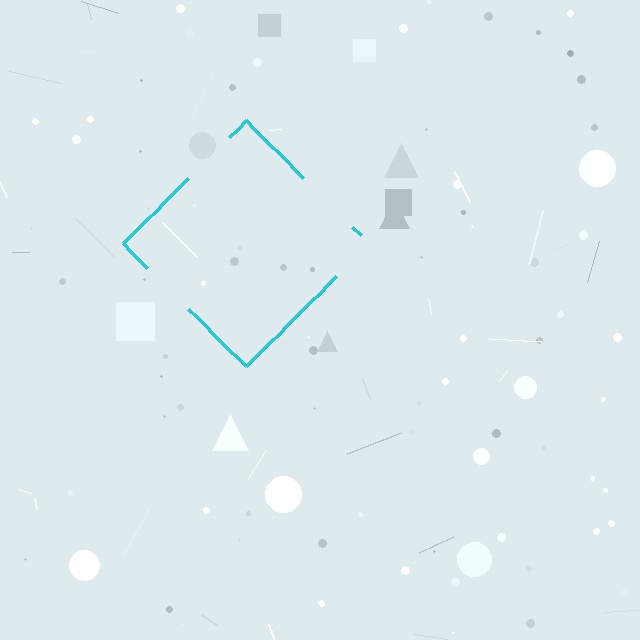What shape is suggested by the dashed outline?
The dashed outline suggests a diamond.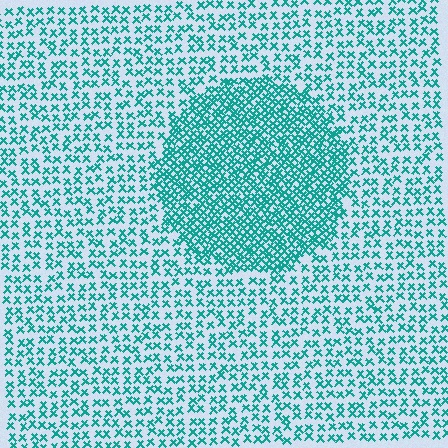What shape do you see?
I see a circle.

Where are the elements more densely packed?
The elements are more densely packed inside the circle boundary.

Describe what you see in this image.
The image contains small teal elements arranged at two different densities. A circle-shaped region is visible where the elements are more densely packed than the surrounding area.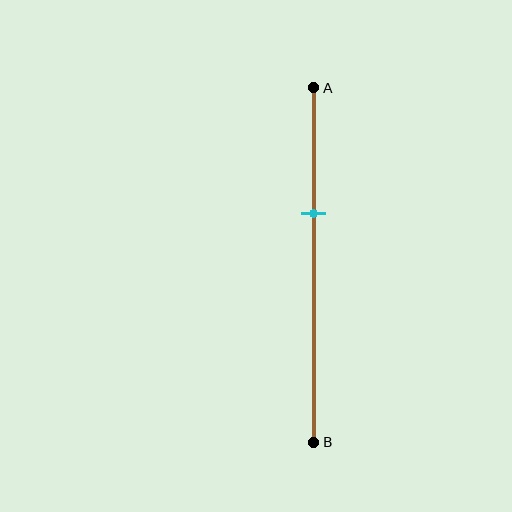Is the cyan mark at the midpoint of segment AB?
No, the mark is at about 35% from A, not at the 50% midpoint.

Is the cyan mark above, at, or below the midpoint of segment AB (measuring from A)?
The cyan mark is above the midpoint of segment AB.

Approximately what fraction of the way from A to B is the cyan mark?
The cyan mark is approximately 35% of the way from A to B.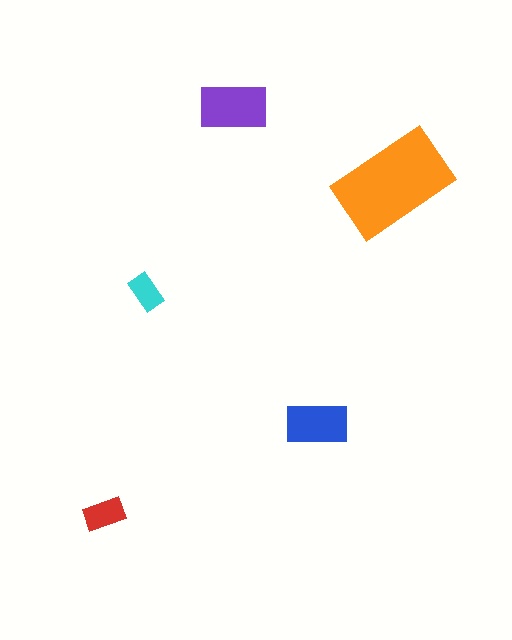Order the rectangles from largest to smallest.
the orange one, the purple one, the blue one, the red one, the cyan one.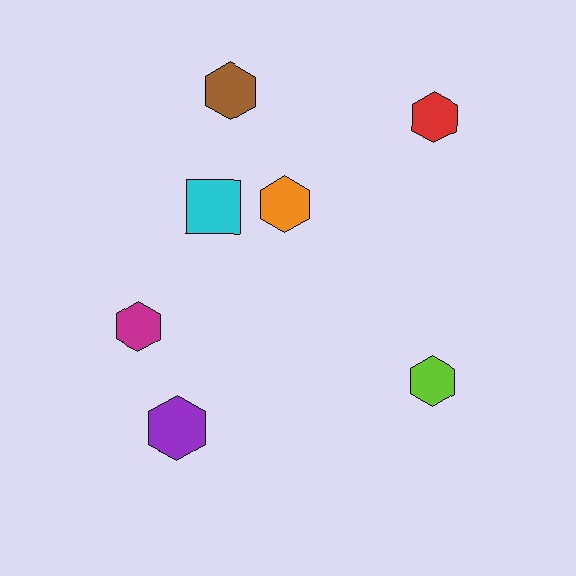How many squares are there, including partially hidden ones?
There is 1 square.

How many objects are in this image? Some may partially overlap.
There are 7 objects.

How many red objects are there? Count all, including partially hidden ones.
There is 1 red object.